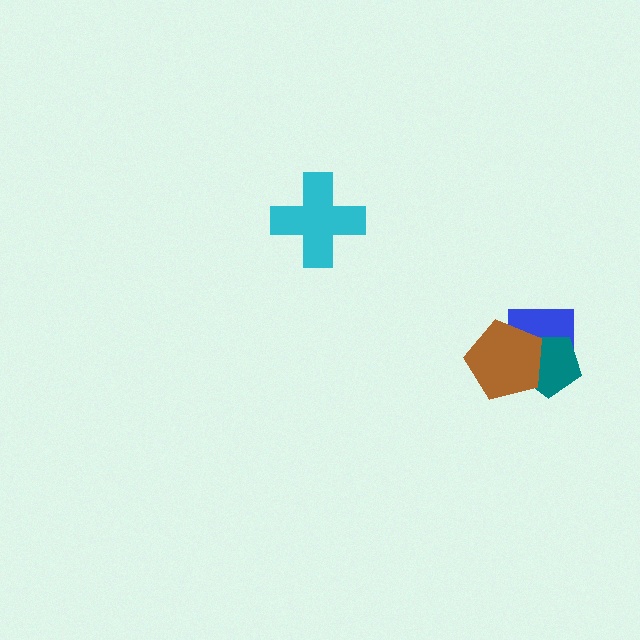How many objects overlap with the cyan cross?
0 objects overlap with the cyan cross.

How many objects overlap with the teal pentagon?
2 objects overlap with the teal pentagon.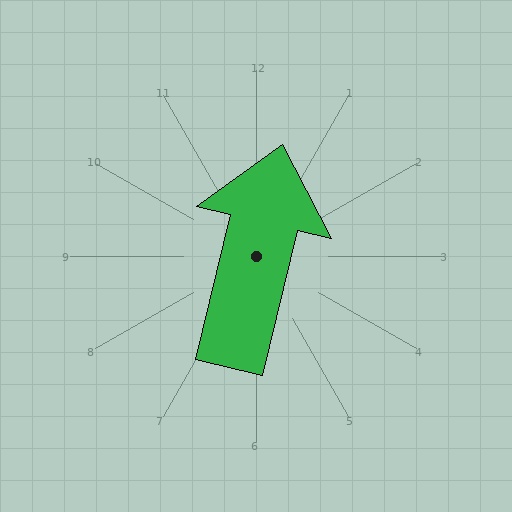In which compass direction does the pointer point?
North.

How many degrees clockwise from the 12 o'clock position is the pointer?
Approximately 13 degrees.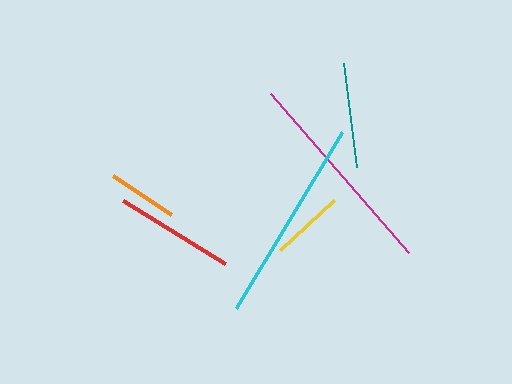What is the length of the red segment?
The red segment is approximately 120 pixels long.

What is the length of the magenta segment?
The magenta segment is approximately 211 pixels long.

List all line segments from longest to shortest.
From longest to shortest: magenta, cyan, red, teal, yellow, orange.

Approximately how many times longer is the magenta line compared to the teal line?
The magenta line is approximately 2.0 times the length of the teal line.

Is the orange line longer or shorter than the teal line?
The teal line is longer than the orange line.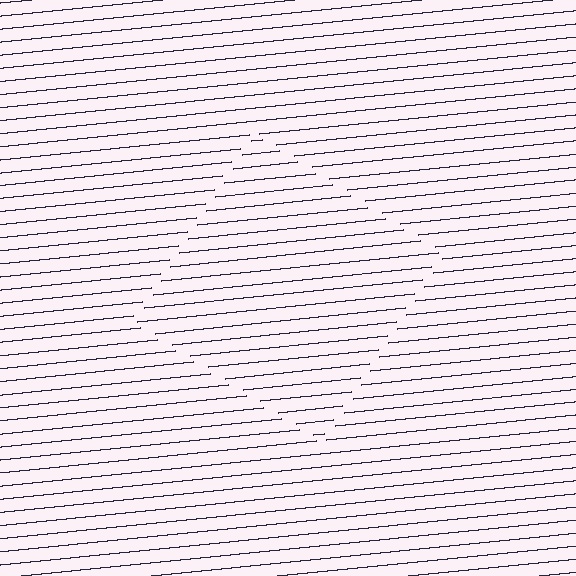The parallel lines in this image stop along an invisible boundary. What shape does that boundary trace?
An illusory square. The interior of the shape contains the same grating, shifted by half a period — the contour is defined by the phase discontinuity where line-ends from the inner and outer gratings abut.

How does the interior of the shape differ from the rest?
The interior of the shape contains the same grating, shifted by half a period — the contour is defined by the phase discontinuity where line-ends from the inner and outer gratings abut.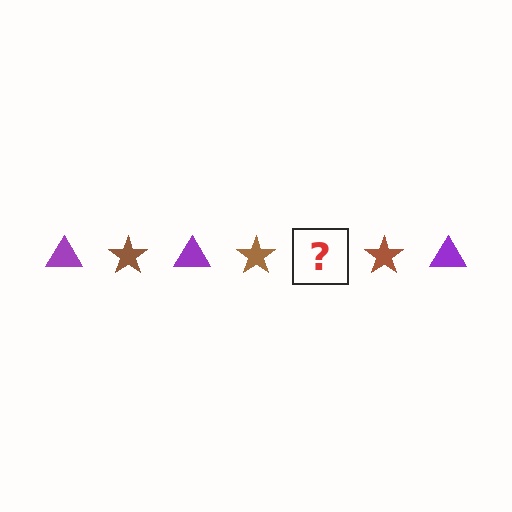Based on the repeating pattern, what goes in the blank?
The blank should be a purple triangle.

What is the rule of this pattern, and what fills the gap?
The rule is that the pattern alternates between purple triangle and brown star. The gap should be filled with a purple triangle.